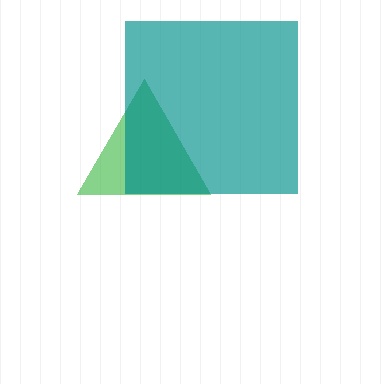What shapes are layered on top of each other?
The layered shapes are: a green triangle, a teal square.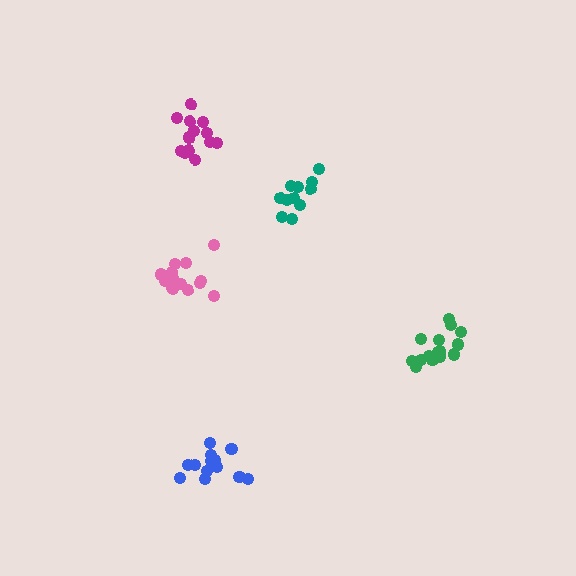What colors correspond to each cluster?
The clusters are colored: pink, teal, green, magenta, blue.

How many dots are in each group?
Group 1: 14 dots, Group 2: 11 dots, Group 3: 17 dots, Group 4: 14 dots, Group 5: 13 dots (69 total).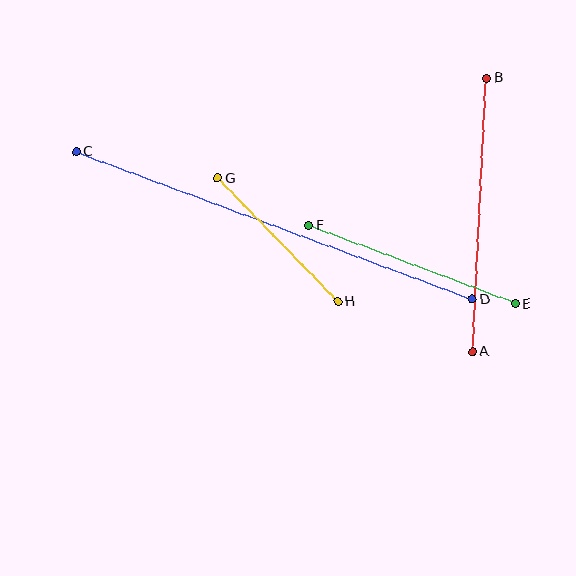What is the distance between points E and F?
The distance is approximately 221 pixels.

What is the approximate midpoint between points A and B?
The midpoint is at approximately (480, 215) pixels.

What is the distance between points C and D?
The distance is approximately 423 pixels.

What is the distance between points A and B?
The distance is approximately 274 pixels.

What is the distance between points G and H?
The distance is approximately 172 pixels.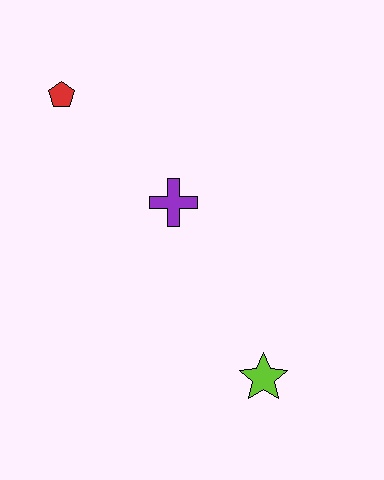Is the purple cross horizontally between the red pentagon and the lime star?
Yes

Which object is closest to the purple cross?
The red pentagon is closest to the purple cross.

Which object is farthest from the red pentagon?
The lime star is farthest from the red pentagon.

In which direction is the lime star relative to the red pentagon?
The lime star is below the red pentagon.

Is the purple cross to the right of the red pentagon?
Yes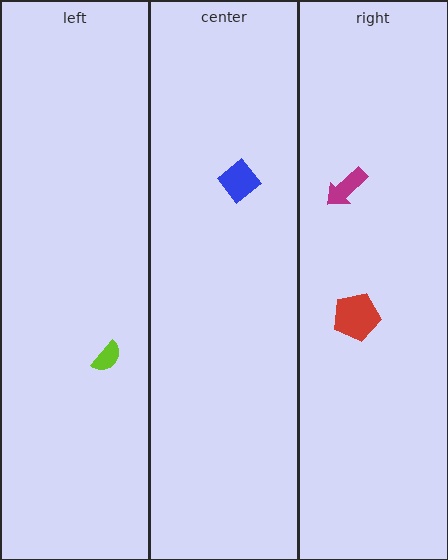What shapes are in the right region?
The magenta arrow, the red pentagon.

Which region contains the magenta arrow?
The right region.